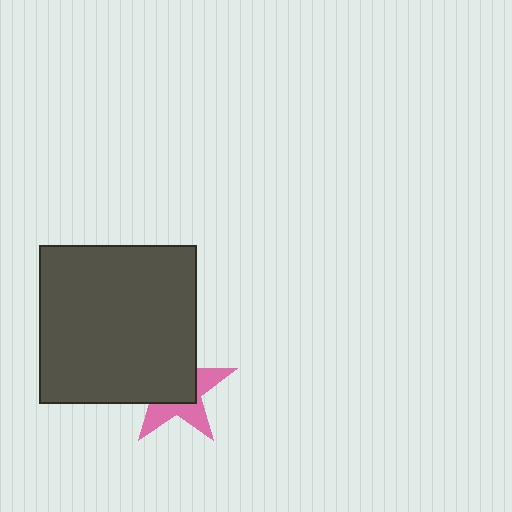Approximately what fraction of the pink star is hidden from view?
Roughly 58% of the pink star is hidden behind the dark gray square.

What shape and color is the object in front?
The object in front is a dark gray square.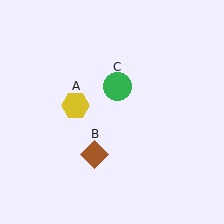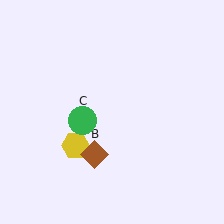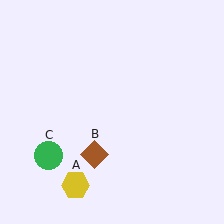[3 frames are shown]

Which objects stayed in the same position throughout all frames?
Brown diamond (object B) remained stationary.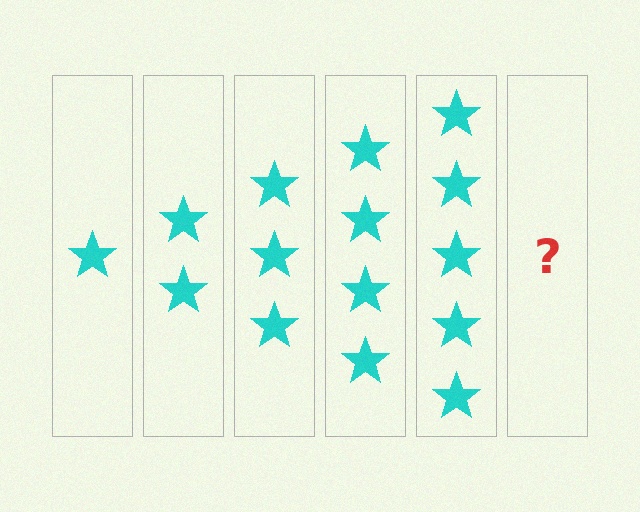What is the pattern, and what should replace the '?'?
The pattern is that each step adds one more star. The '?' should be 6 stars.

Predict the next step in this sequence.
The next step is 6 stars.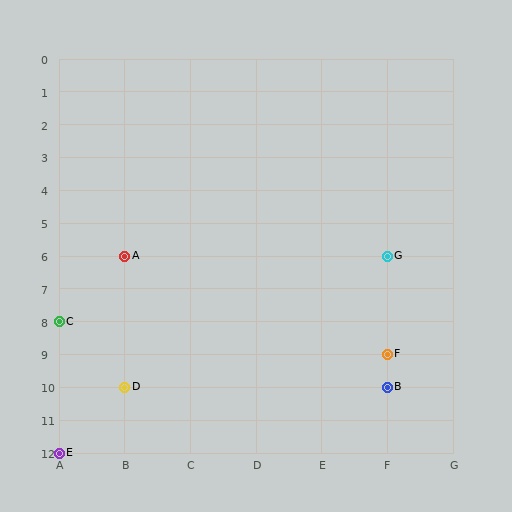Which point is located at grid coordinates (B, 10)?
Point D is at (B, 10).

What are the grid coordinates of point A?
Point A is at grid coordinates (B, 6).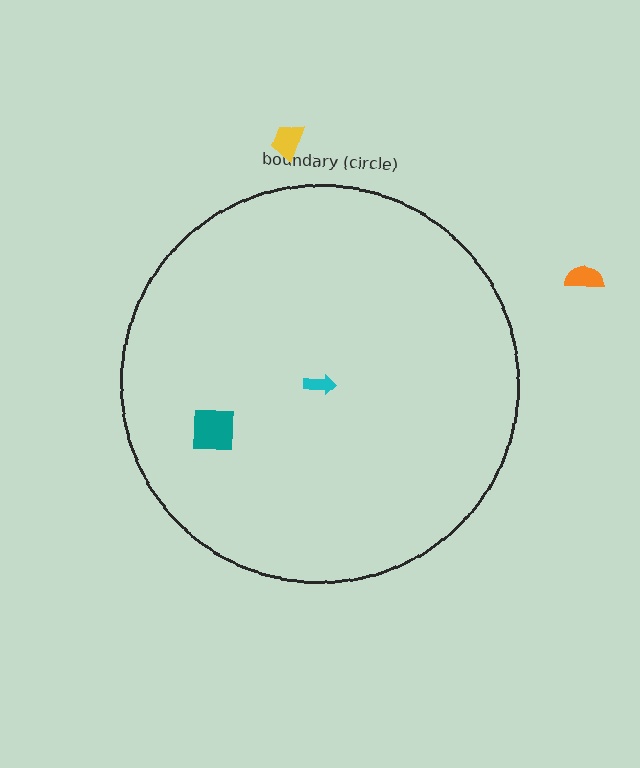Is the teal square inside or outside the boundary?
Inside.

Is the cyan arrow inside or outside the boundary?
Inside.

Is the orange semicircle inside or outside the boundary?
Outside.